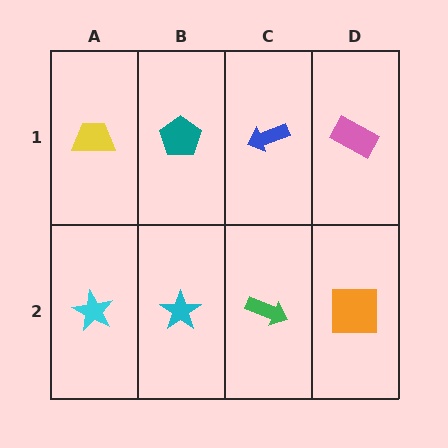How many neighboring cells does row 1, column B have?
3.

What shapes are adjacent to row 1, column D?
An orange square (row 2, column D), a blue arrow (row 1, column C).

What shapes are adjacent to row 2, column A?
A yellow trapezoid (row 1, column A), a cyan star (row 2, column B).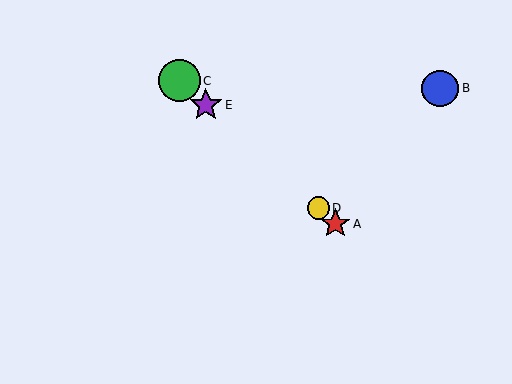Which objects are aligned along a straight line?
Objects A, C, D, E are aligned along a straight line.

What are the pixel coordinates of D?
Object D is at (318, 208).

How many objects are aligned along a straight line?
4 objects (A, C, D, E) are aligned along a straight line.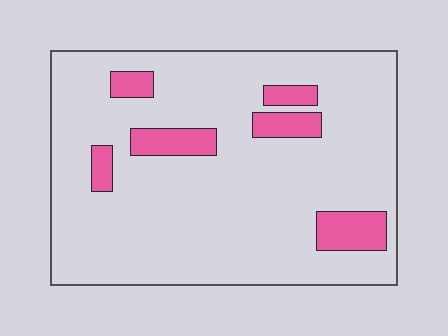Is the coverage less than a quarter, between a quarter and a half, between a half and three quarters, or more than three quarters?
Less than a quarter.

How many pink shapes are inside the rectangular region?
6.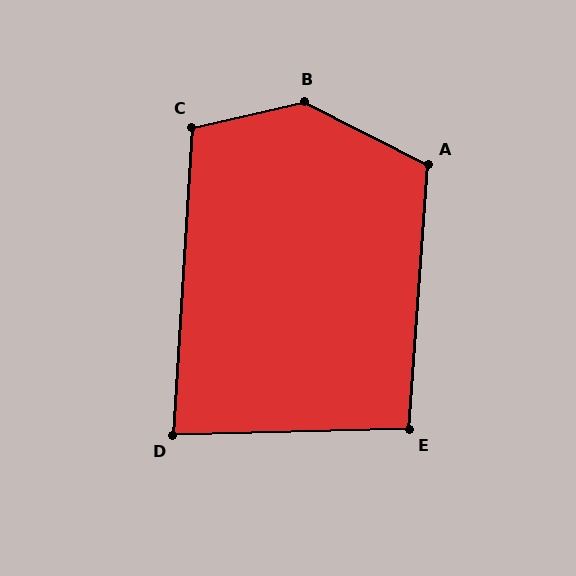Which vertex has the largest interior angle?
B, at approximately 140 degrees.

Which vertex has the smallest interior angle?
D, at approximately 85 degrees.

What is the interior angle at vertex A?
Approximately 113 degrees (obtuse).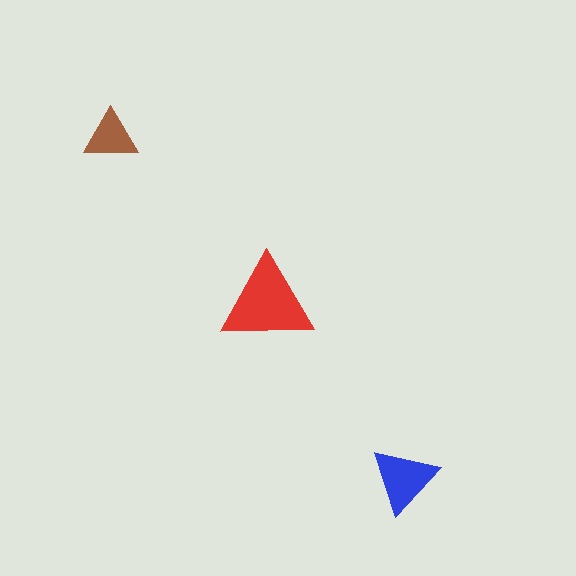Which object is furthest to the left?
The brown triangle is leftmost.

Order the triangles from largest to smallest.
the red one, the blue one, the brown one.